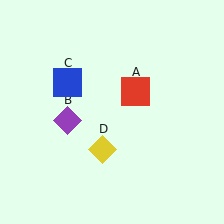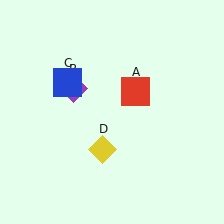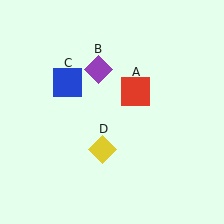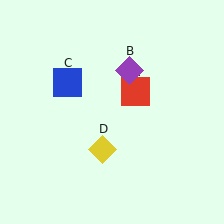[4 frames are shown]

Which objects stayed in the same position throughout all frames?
Red square (object A) and blue square (object C) and yellow diamond (object D) remained stationary.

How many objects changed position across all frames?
1 object changed position: purple diamond (object B).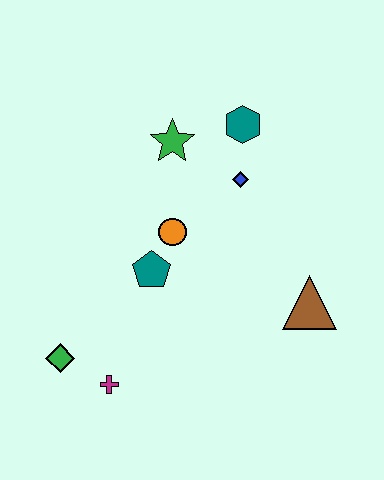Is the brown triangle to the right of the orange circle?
Yes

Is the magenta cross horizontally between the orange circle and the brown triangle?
No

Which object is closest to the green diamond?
The magenta cross is closest to the green diamond.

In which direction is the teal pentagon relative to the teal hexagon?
The teal pentagon is below the teal hexagon.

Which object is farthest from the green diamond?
The teal hexagon is farthest from the green diamond.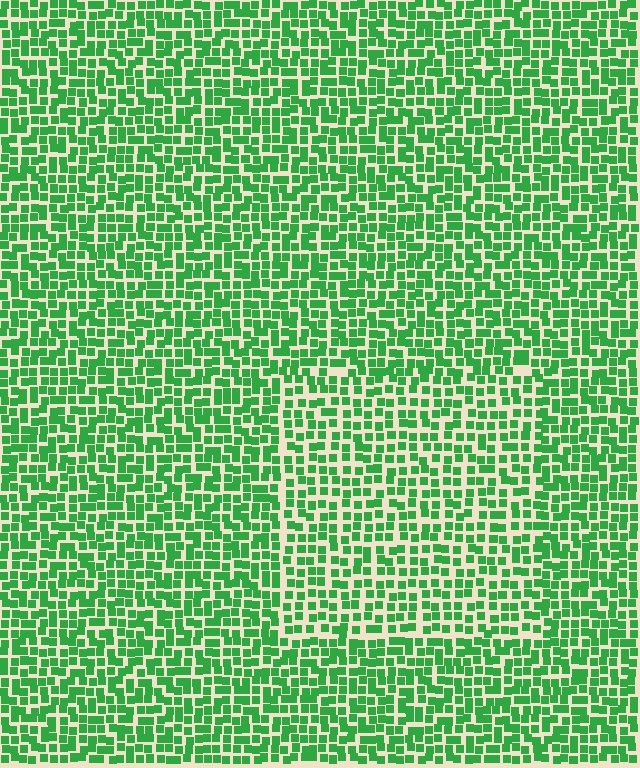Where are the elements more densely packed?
The elements are more densely packed outside the rectangle boundary.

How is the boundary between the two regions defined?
The boundary is defined by a change in element density (approximately 1.4x ratio). All elements are the same color, size, and shape.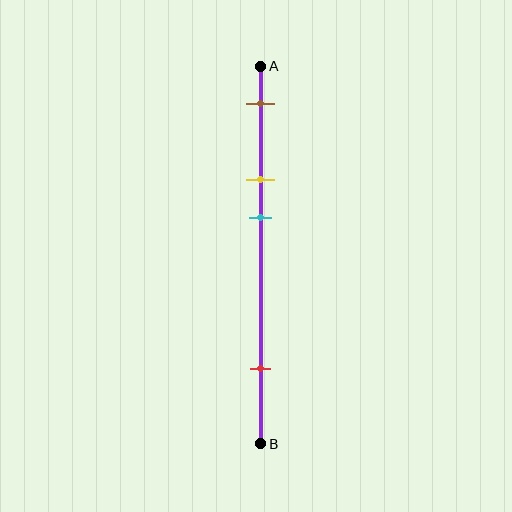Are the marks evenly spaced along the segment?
No, the marks are not evenly spaced.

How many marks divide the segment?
There are 4 marks dividing the segment.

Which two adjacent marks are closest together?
The yellow and cyan marks are the closest adjacent pair.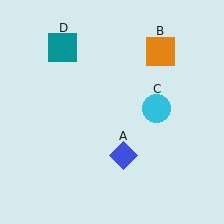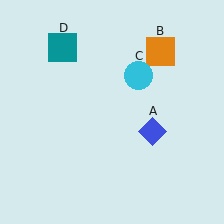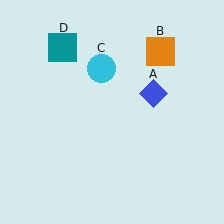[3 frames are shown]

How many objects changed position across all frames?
2 objects changed position: blue diamond (object A), cyan circle (object C).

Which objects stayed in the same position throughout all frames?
Orange square (object B) and teal square (object D) remained stationary.